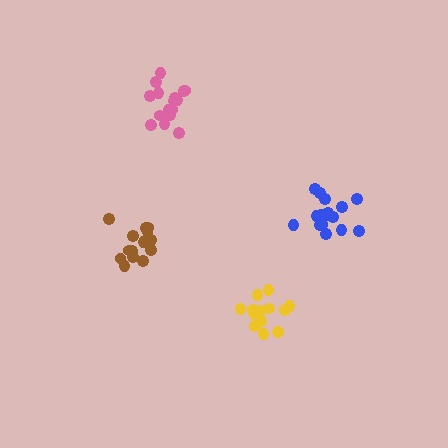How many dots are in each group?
Group 1: 17 dots, Group 2: 14 dots, Group 3: 14 dots, Group 4: 17 dots (62 total).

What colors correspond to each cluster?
The clusters are colored: blue, yellow, brown, pink.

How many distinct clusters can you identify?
There are 4 distinct clusters.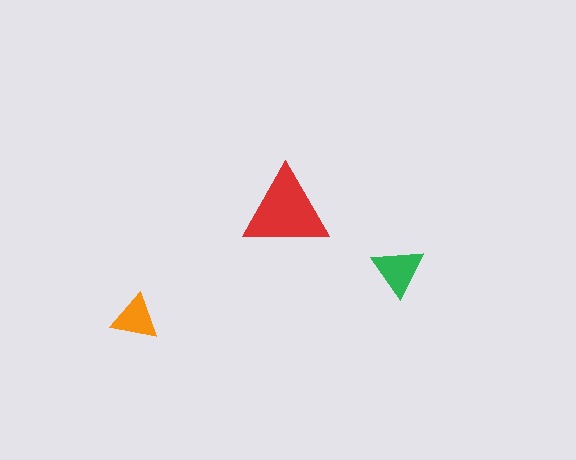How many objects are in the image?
There are 3 objects in the image.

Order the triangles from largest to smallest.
the red one, the green one, the orange one.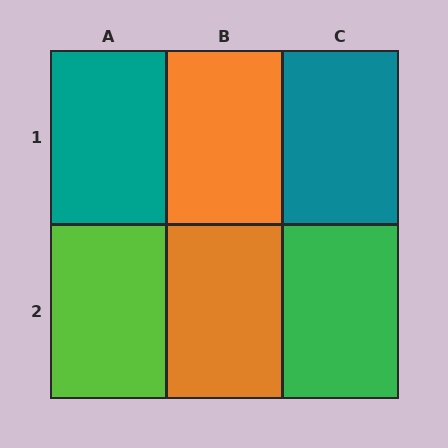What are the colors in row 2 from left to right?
Lime, orange, green.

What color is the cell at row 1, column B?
Orange.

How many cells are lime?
1 cell is lime.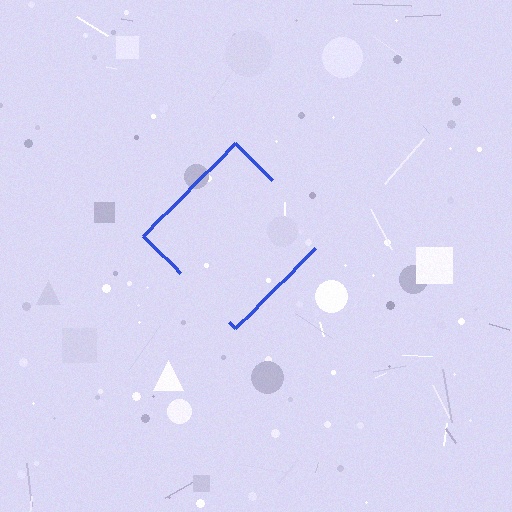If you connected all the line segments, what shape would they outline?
They would outline a diamond.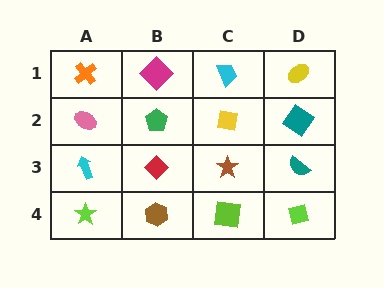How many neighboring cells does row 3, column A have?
3.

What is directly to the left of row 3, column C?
A red diamond.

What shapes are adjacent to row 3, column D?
A teal diamond (row 2, column D), a lime square (row 4, column D), a brown star (row 3, column C).